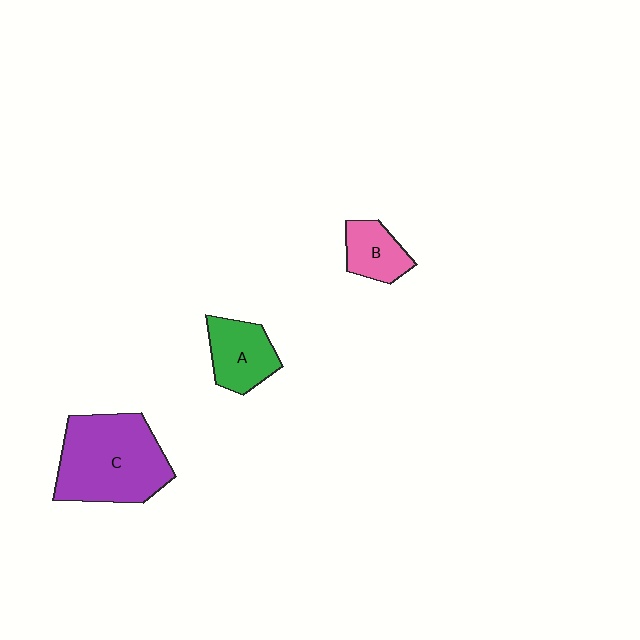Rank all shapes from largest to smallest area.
From largest to smallest: C (purple), A (green), B (pink).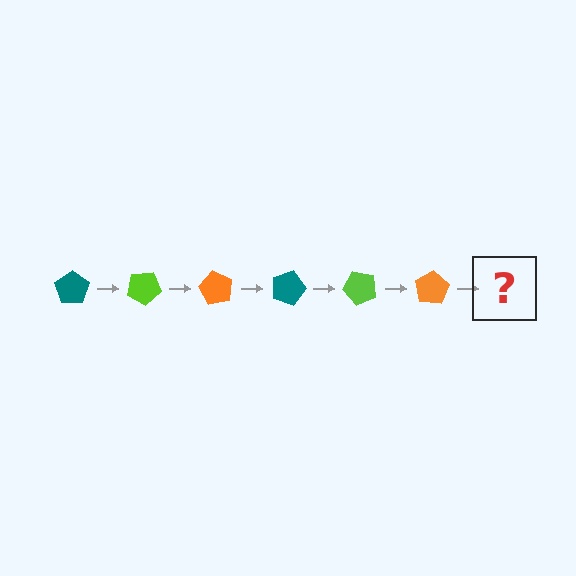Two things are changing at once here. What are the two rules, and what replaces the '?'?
The two rules are that it rotates 30 degrees each step and the color cycles through teal, lime, and orange. The '?' should be a teal pentagon, rotated 180 degrees from the start.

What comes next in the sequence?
The next element should be a teal pentagon, rotated 180 degrees from the start.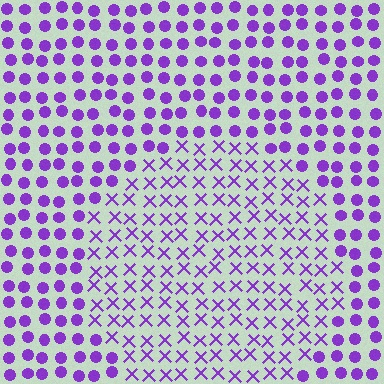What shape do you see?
I see a circle.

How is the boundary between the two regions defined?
The boundary is defined by a change in element shape: X marks inside vs. circles outside. All elements share the same color and spacing.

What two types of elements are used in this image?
The image uses X marks inside the circle region and circles outside it.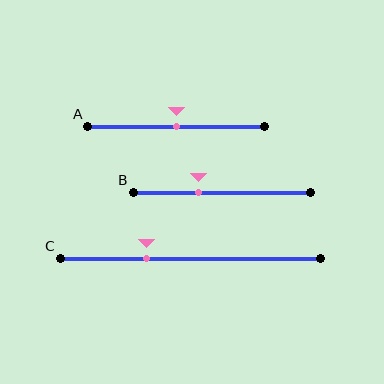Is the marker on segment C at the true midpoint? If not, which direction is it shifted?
No, the marker on segment C is shifted to the left by about 17% of the segment length.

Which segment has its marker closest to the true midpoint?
Segment A has its marker closest to the true midpoint.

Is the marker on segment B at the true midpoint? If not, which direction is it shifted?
No, the marker on segment B is shifted to the left by about 13% of the segment length.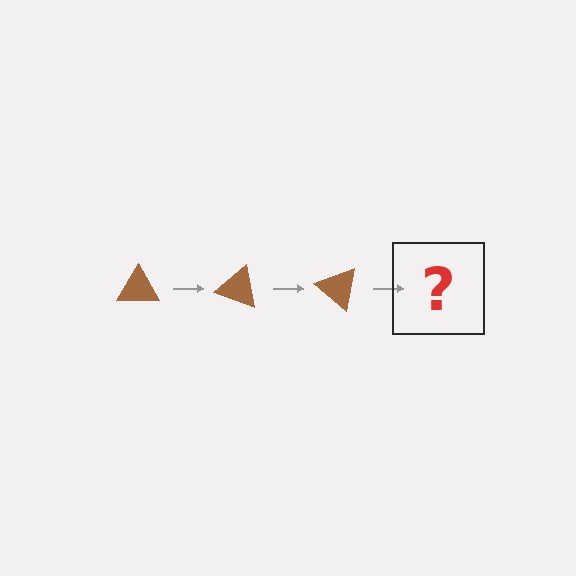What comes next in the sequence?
The next element should be a brown triangle rotated 60 degrees.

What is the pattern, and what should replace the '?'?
The pattern is that the triangle rotates 20 degrees each step. The '?' should be a brown triangle rotated 60 degrees.